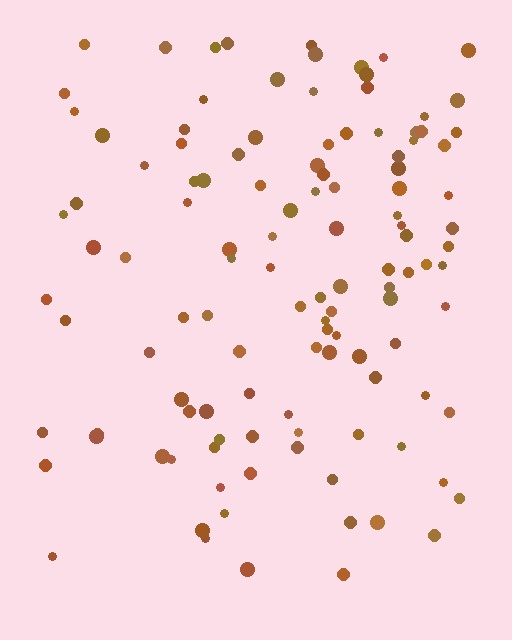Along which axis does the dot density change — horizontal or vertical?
Vertical.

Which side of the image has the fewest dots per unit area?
The bottom.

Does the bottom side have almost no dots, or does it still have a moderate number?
Still a moderate number, just noticeably fewer than the top.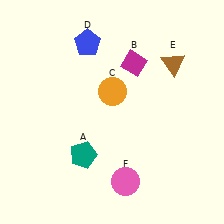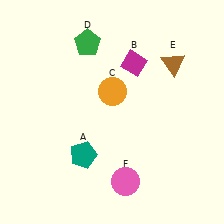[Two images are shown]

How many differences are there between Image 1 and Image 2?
There is 1 difference between the two images.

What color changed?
The pentagon (D) changed from blue in Image 1 to green in Image 2.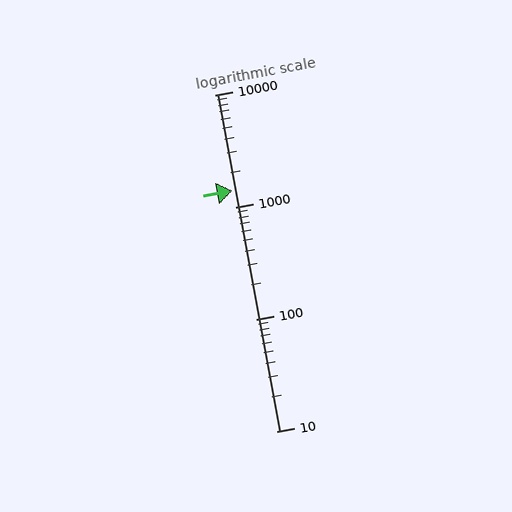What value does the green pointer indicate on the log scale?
The pointer indicates approximately 1400.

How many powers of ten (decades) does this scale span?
The scale spans 3 decades, from 10 to 10000.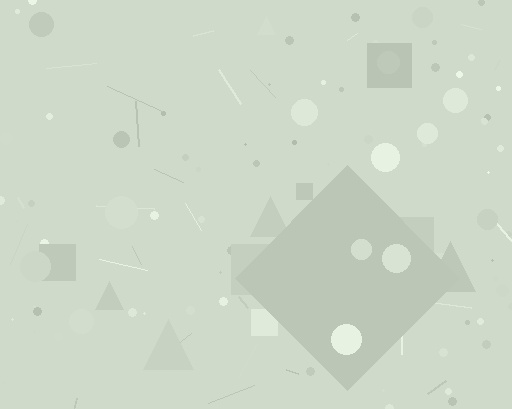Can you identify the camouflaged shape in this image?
The camouflaged shape is a diamond.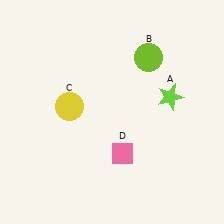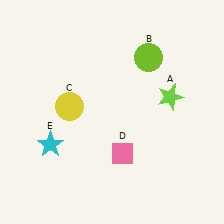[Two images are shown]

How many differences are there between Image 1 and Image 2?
There is 1 difference between the two images.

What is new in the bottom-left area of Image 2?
A cyan star (E) was added in the bottom-left area of Image 2.